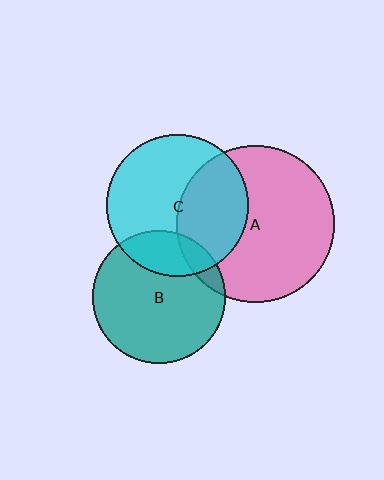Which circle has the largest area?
Circle A (pink).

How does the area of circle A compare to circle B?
Approximately 1.4 times.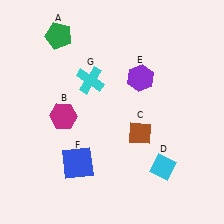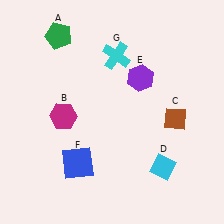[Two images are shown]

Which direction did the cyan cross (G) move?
The cyan cross (G) moved right.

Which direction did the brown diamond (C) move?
The brown diamond (C) moved right.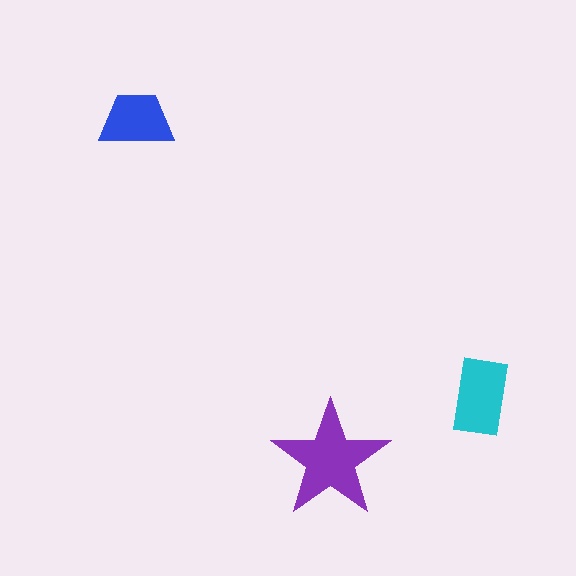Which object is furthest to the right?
The cyan rectangle is rightmost.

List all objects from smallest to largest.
The blue trapezoid, the cyan rectangle, the purple star.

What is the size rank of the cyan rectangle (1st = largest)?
2nd.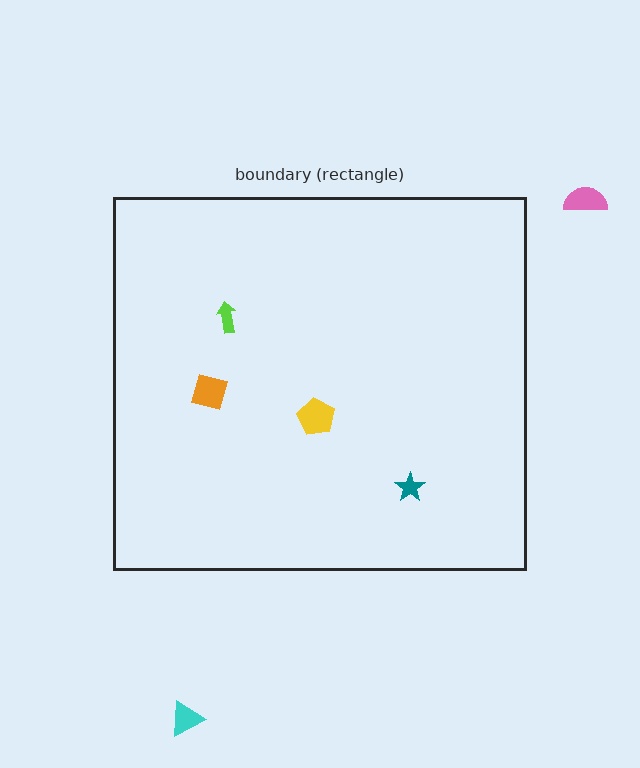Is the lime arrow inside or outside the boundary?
Inside.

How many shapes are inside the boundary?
4 inside, 2 outside.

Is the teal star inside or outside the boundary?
Inside.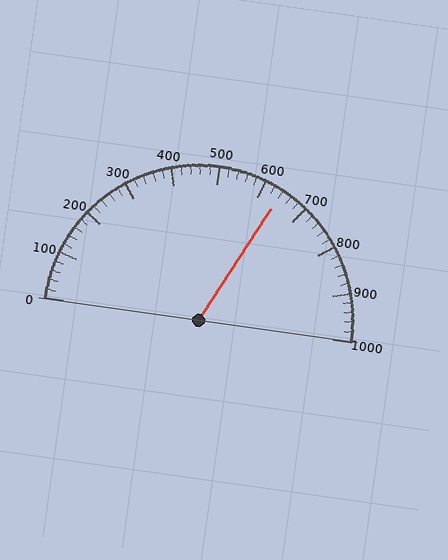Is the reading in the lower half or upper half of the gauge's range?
The reading is in the upper half of the range (0 to 1000).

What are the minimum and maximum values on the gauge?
The gauge ranges from 0 to 1000.